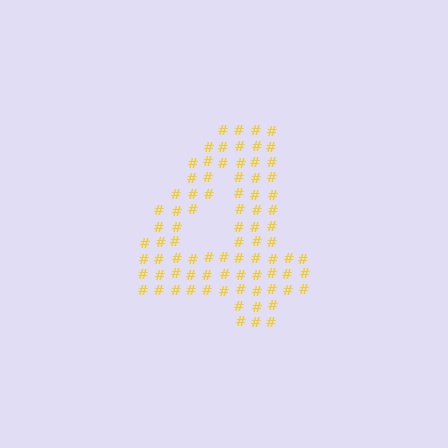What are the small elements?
The small elements are hash symbols.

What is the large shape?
The large shape is the digit 4.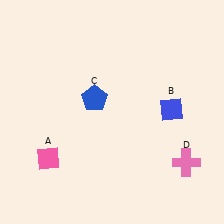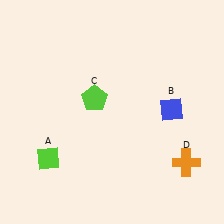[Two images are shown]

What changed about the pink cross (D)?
In Image 1, D is pink. In Image 2, it changed to orange.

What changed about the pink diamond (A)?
In Image 1, A is pink. In Image 2, it changed to lime.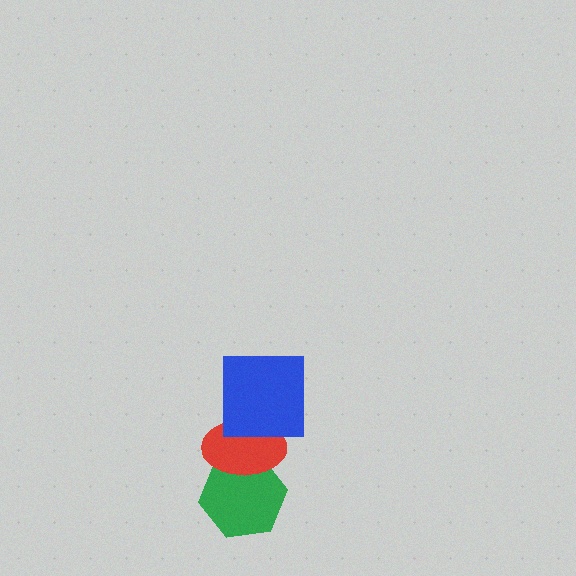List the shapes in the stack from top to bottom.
From top to bottom: the blue square, the red ellipse, the green hexagon.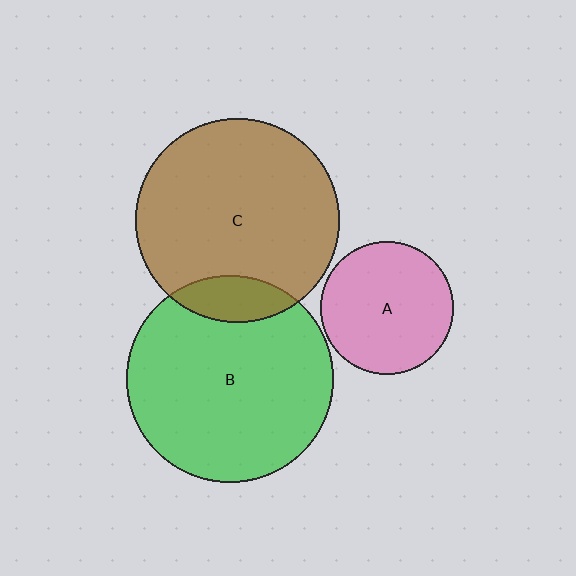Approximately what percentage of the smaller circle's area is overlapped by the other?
Approximately 15%.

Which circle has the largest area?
Circle B (green).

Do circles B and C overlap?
Yes.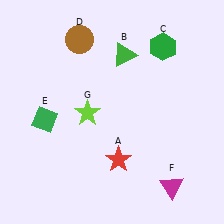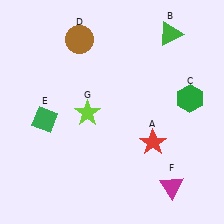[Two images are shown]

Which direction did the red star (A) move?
The red star (A) moved right.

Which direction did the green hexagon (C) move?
The green hexagon (C) moved down.